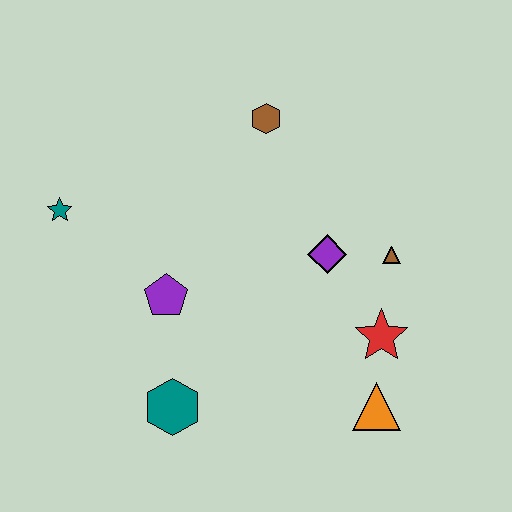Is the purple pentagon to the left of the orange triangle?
Yes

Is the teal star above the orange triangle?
Yes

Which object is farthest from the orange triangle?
The teal star is farthest from the orange triangle.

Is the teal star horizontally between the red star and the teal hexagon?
No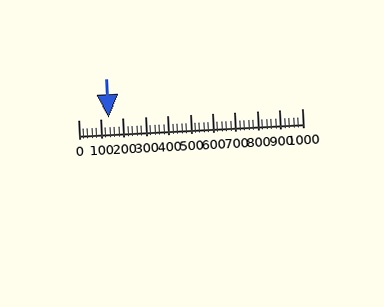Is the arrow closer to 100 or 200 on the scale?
The arrow is closer to 100.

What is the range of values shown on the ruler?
The ruler shows values from 0 to 1000.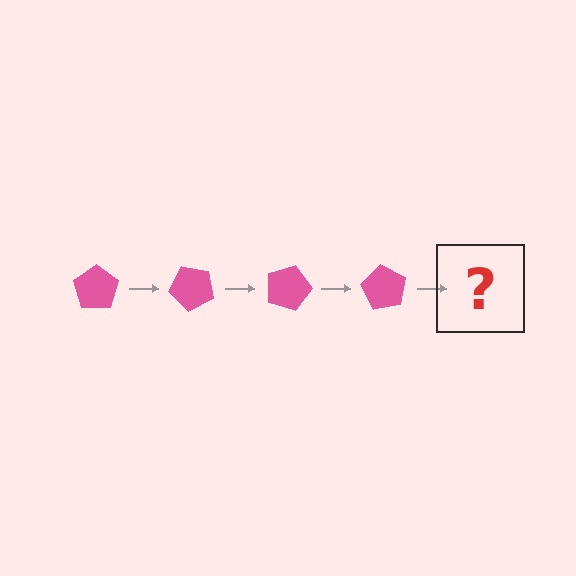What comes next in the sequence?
The next element should be a pink pentagon rotated 180 degrees.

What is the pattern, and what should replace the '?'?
The pattern is that the pentagon rotates 45 degrees each step. The '?' should be a pink pentagon rotated 180 degrees.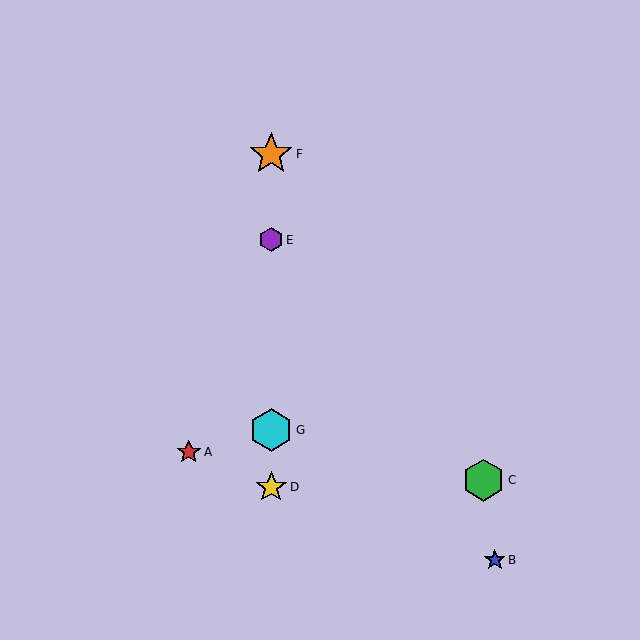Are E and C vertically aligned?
No, E is at x≈271 and C is at x≈484.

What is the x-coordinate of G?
Object G is at x≈271.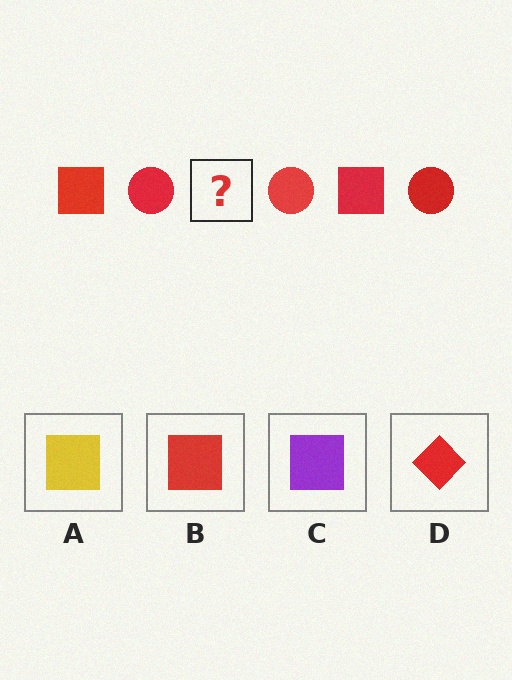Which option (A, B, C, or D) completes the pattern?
B.